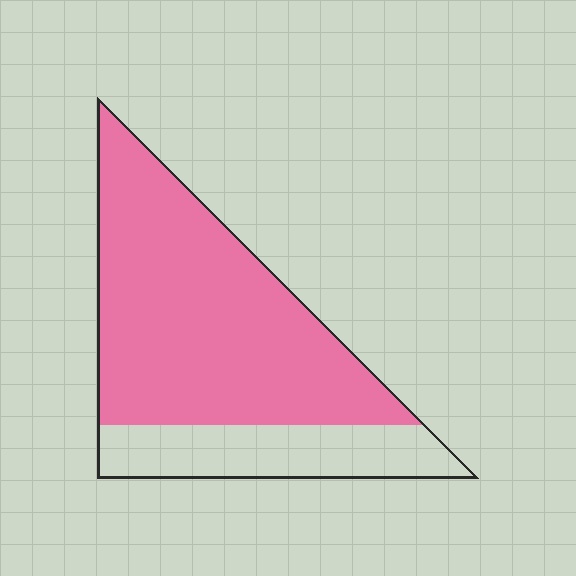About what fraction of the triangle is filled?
About three quarters (3/4).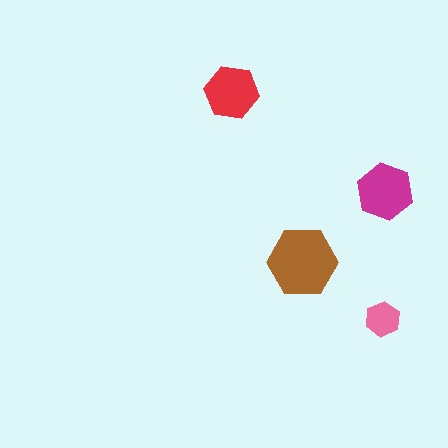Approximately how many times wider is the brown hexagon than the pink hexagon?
About 2 times wider.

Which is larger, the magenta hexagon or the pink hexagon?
The magenta one.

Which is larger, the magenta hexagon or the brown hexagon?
The brown one.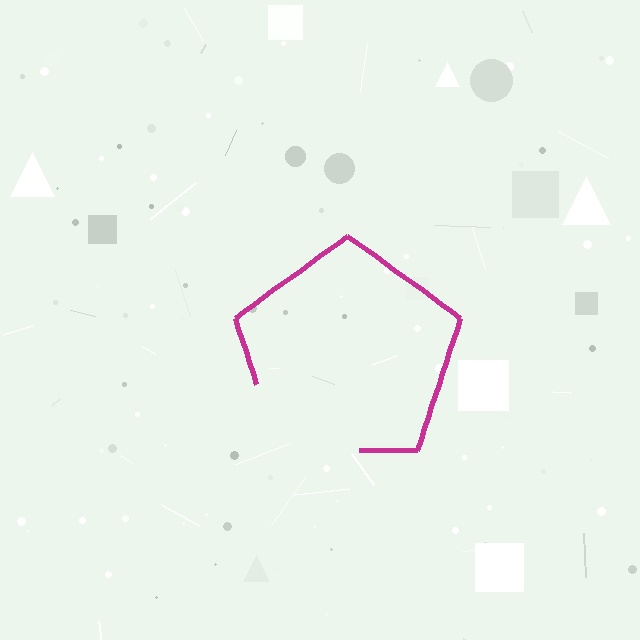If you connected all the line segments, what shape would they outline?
They would outline a pentagon.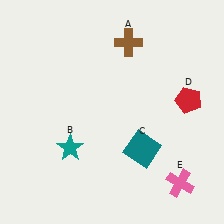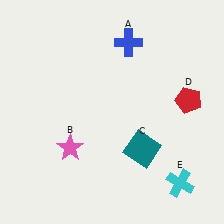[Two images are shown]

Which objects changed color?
A changed from brown to blue. B changed from teal to pink. E changed from pink to cyan.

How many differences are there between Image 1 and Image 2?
There are 3 differences between the two images.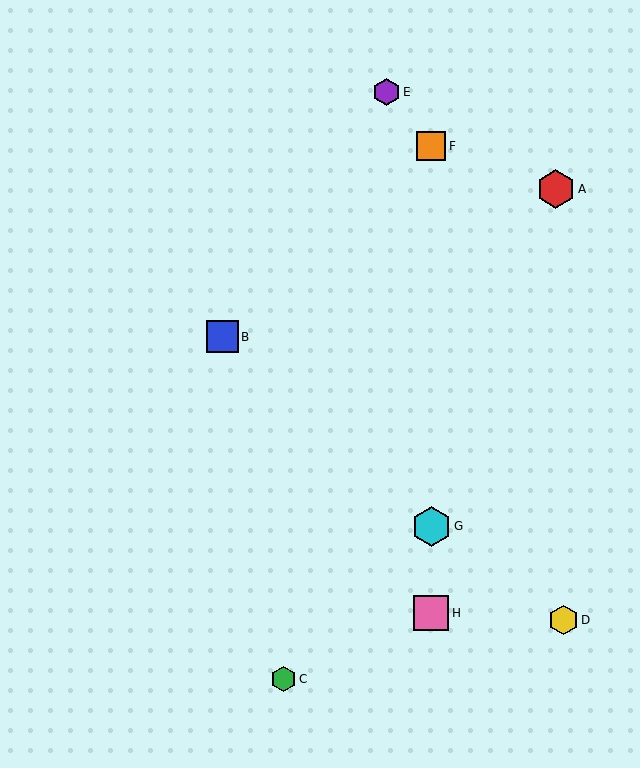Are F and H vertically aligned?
Yes, both are at x≈431.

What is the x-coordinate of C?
Object C is at x≈284.